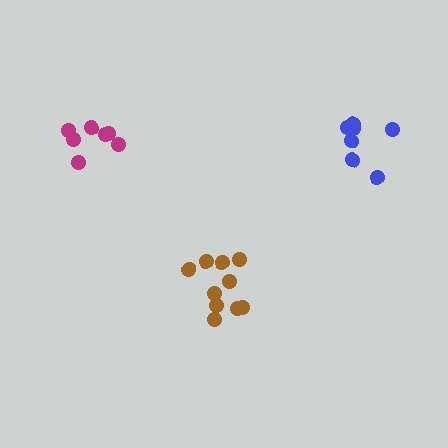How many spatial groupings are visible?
There are 3 spatial groupings.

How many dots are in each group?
Group 1: 10 dots, Group 2: 7 dots, Group 3: 7 dots (24 total).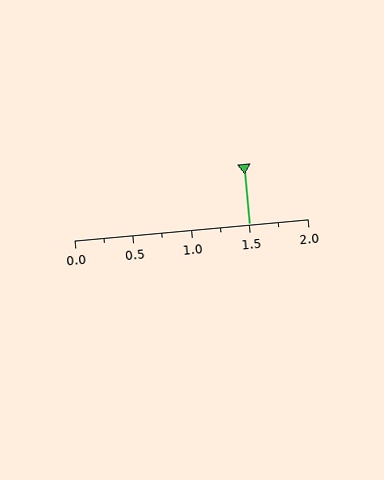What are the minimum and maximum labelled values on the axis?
The axis runs from 0.0 to 2.0.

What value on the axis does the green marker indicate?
The marker indicates approximately 1.5.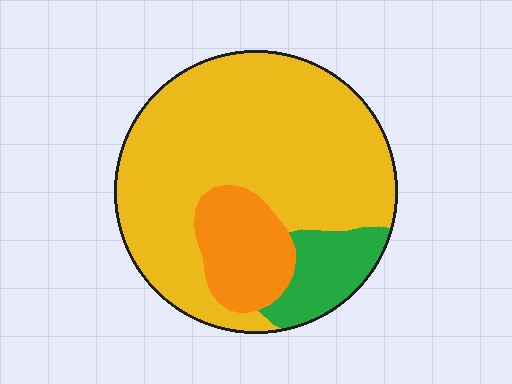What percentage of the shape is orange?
Orange takes up about one sixth (1/6) of the shape.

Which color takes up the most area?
Yellow, at roughly 75%.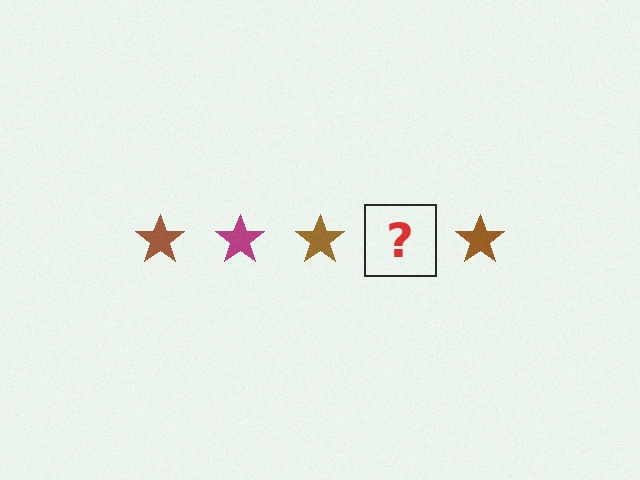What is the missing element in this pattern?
The missing element is a magenta star.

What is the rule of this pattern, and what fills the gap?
The rule is that the pattern cycles through brown, magenta stars. The gap should be filled with a magenta star.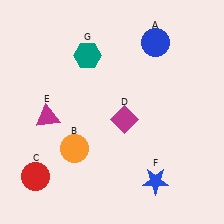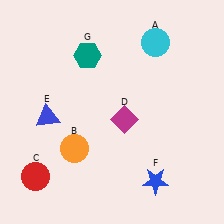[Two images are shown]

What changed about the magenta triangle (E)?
In Image 1, E is magenta. In Image 2, it changed to blue.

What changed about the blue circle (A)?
In Image 1, A is blue. In Image 2, it changed to cyan.